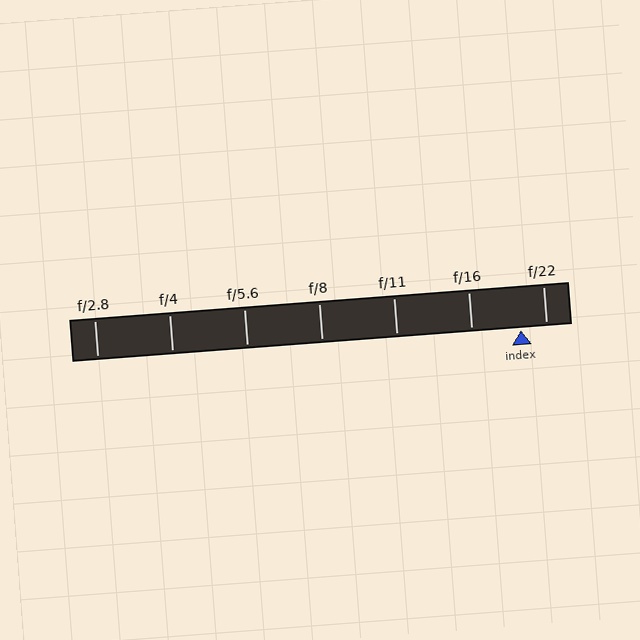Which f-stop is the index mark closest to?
The index mark is closest to f/22.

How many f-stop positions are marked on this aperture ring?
There are 7 f-stop positions marked.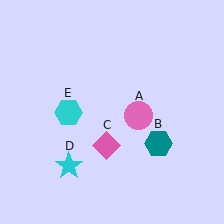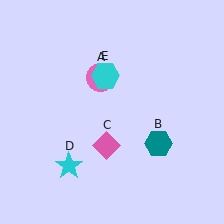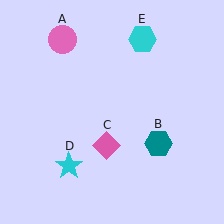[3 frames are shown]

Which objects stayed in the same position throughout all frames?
Teal hexagon (object B) and pink diamond (object C) and cyan star (object D) remained stationary.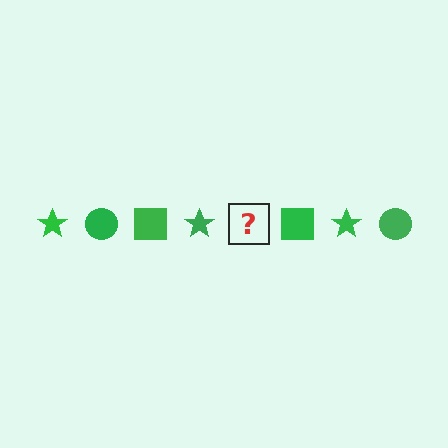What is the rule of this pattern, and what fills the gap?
The rule is that the pattern cycles through star, circle, square shapes in green. The gap should be filled with a green circle.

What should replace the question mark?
The question mark should be replaced with a green circle.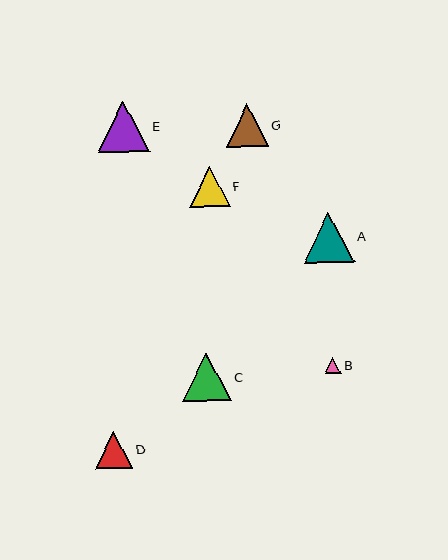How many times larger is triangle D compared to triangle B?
Triangle D is approximately 2.3 times the size of triangle B.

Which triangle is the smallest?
Triangle B is the smallest with a size of approximately 16 pixels.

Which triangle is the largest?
Triangle E is the largest with a size of approximately 52 pixels.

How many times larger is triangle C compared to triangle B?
Triangle C is approximately 3.0 times the size of triangle B.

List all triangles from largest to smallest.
From largest to smallest: E, A, C, G, F, D, B.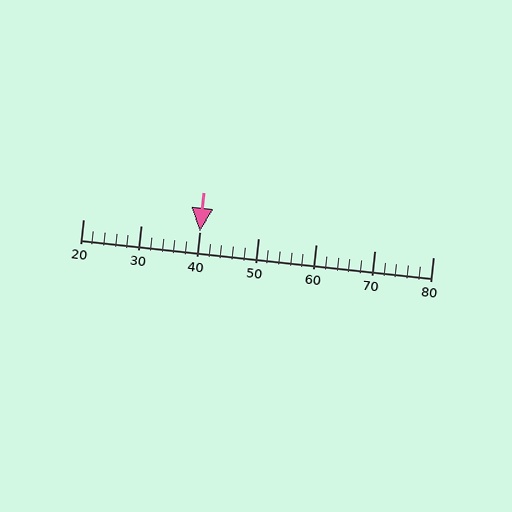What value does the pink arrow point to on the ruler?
The pink arrow points to approximately 40.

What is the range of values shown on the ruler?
The ruler shows values from 20 to 80.